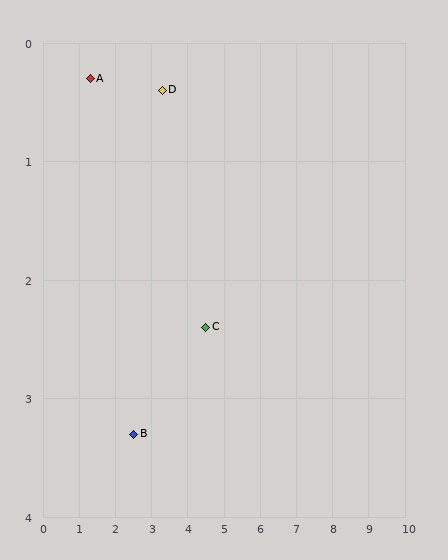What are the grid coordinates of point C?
Point C is at approximately (4.5, 2.4).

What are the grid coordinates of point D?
Point D is at approximately (3.3, 0.4).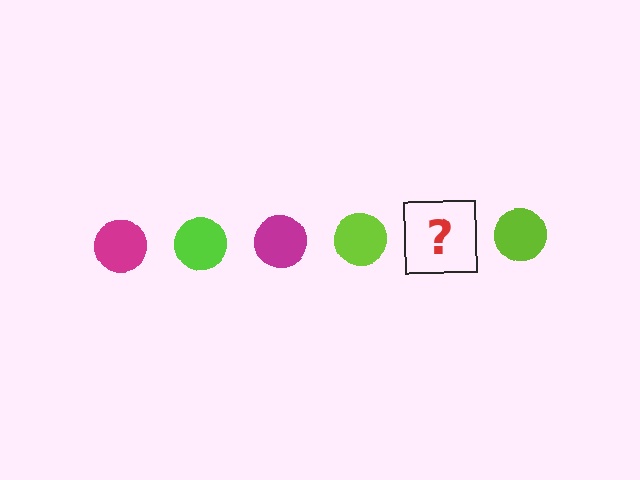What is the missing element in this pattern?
The missing element is a magenta circle.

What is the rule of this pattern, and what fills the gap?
The rule is that the pattern cycles through magenta, lime circles. The gap should be filled with a magenta circle.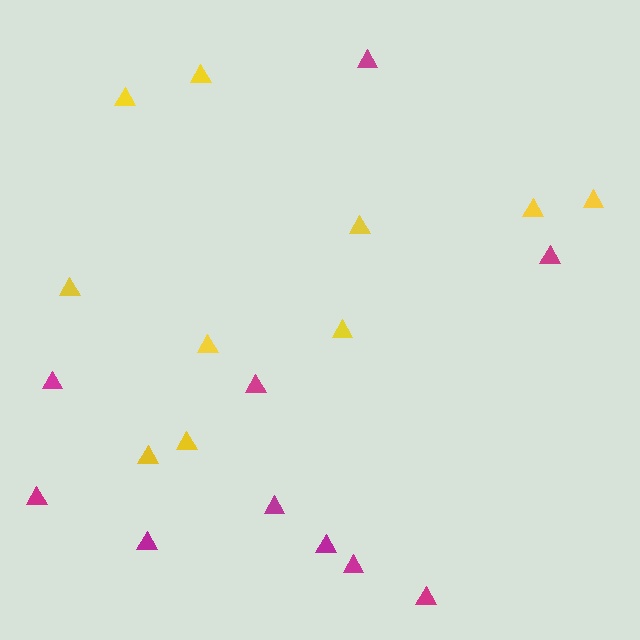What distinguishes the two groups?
There are 2 groups: one group of magenta triangles (10) and one group of yellow triangles (10).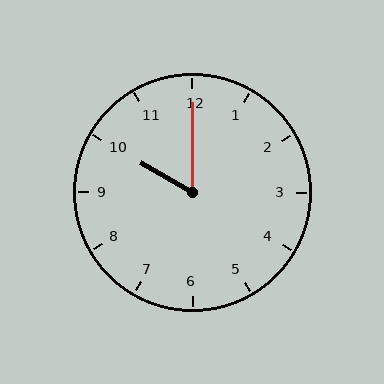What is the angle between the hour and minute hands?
Approximately 60 degrees.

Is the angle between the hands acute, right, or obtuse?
It is acute.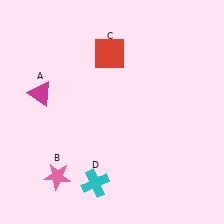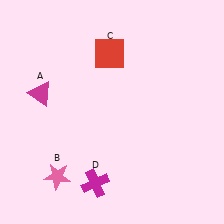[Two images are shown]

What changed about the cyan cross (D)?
In Image 1, D is cyan. In Image 2, it changed to magenta.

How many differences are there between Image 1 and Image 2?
There is 1 difference between the two images.